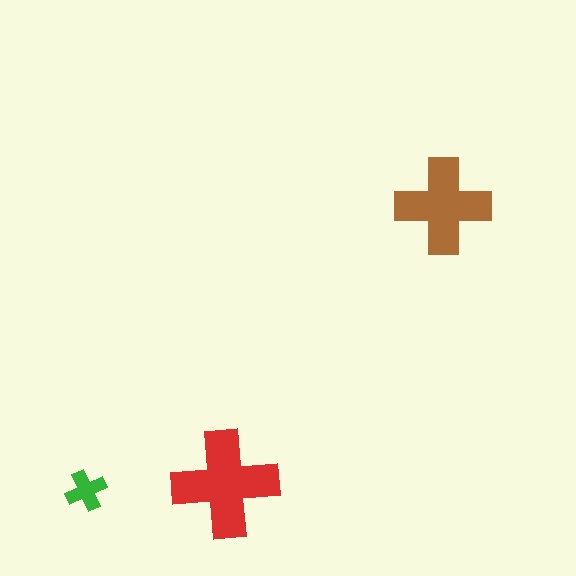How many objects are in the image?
There are 3 objects in the image.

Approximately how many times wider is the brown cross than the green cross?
About 2.5 times wider.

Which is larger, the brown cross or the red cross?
The red one.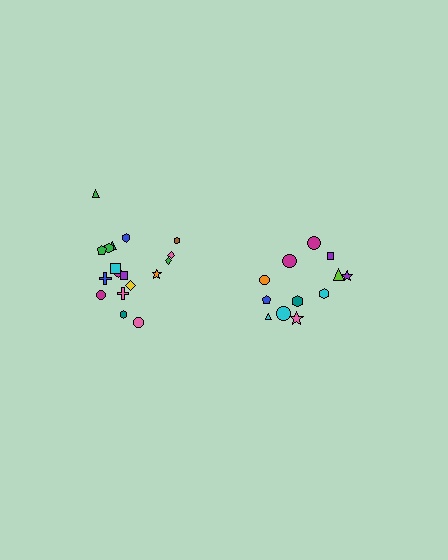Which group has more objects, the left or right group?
The left group.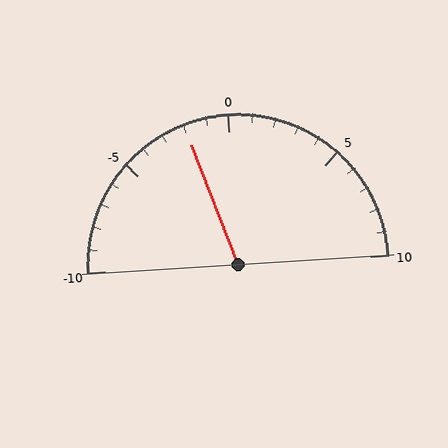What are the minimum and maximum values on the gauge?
The gauge ranges from -10 to 10.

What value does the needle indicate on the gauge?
The needle indicates approximately -2.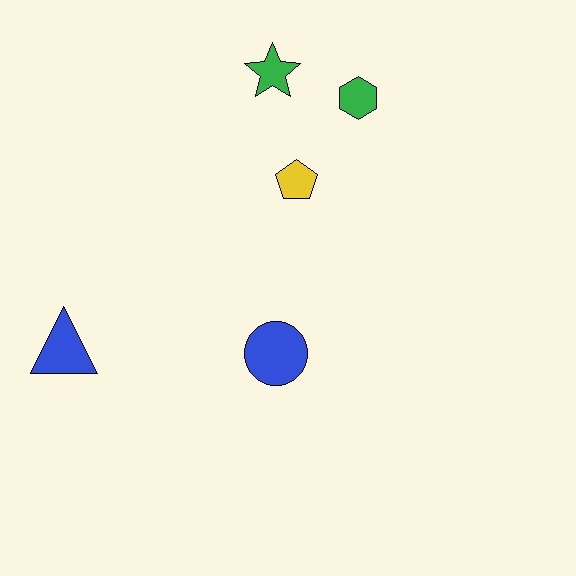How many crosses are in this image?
There are no crosses.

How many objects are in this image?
There are 5 objects.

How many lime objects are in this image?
There are no lime objects.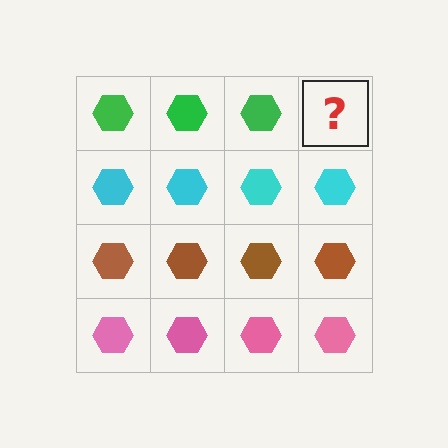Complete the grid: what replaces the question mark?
The question mark should be replaced with a green hexagon.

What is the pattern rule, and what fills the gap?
The rule is that each row has a consistent color. The gap should be filled with a green hexagon.